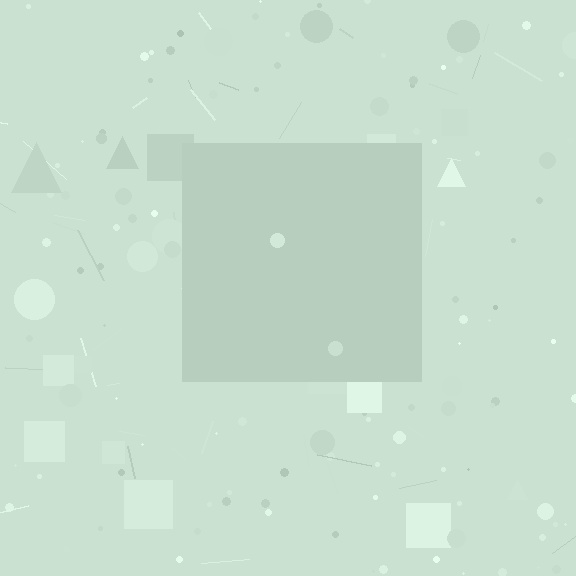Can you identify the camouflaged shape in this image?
The camouflaged shape is a square.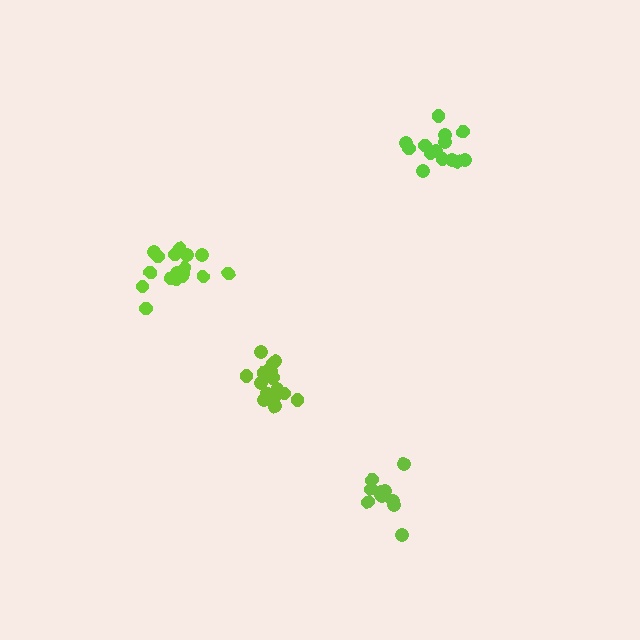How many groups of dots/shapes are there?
There are 4 groups.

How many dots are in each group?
Group 1: 11 dots, Group 2: 17 dots, Group 3: 14 dots, Group 4: 17 dots (59 total).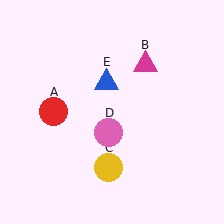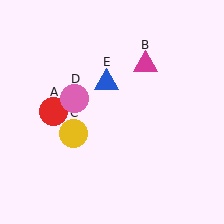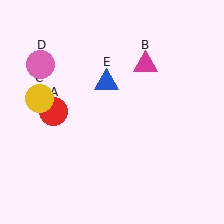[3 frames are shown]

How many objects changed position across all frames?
2 objects changed position: yellow circle (object C), pink circle (object D).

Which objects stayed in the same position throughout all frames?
Red circle (object A) and magenta triangle (object B) and blue triangle (object E) remained stationary.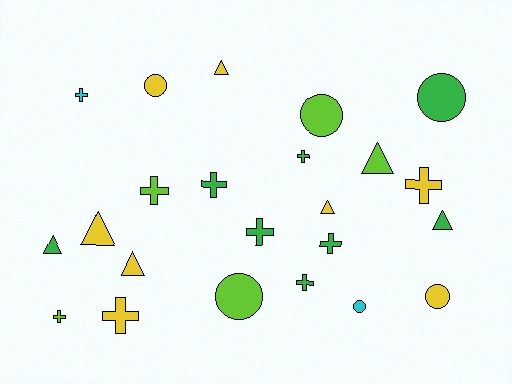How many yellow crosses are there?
There are 2 yellow crosses.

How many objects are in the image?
There are 23 objects.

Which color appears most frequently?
Yellow, with 8 objects.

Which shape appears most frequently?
Cross, with 10 objects.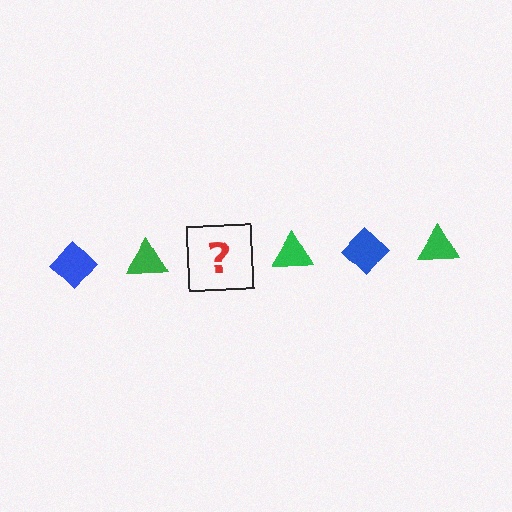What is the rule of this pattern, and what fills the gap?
The rule is that the pattern alternates between blue diamond and green triangle. The gap should be filled with a blue diamond.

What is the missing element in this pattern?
The missing element is a blue diamond.